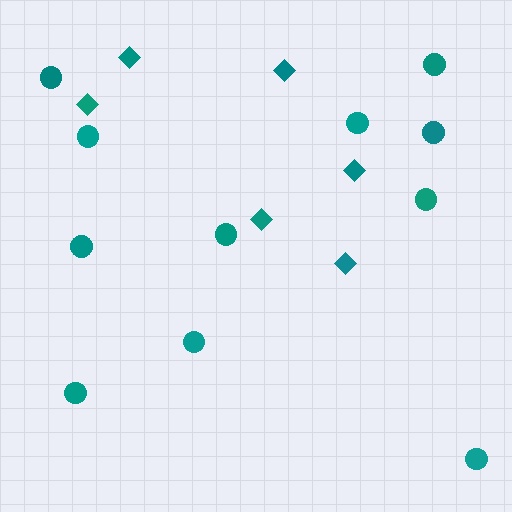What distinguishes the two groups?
There are 2 groups: one group of diamonds (6) and one group of circles (11).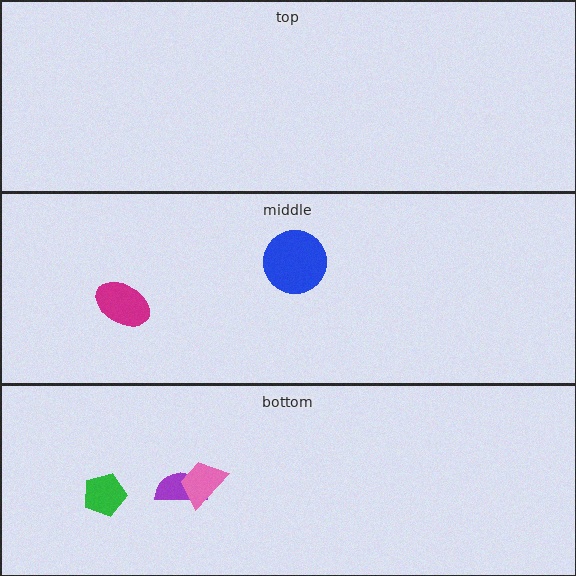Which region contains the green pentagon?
The bottom region.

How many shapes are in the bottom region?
3.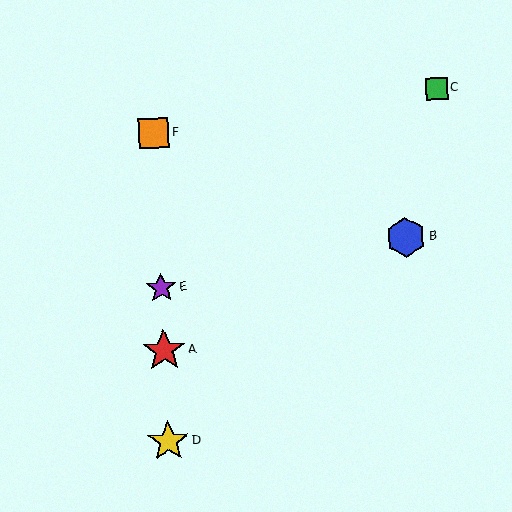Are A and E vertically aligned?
Yes, both are at x≈164.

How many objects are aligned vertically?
4 objects (A, D, E, F) are aligned vertically.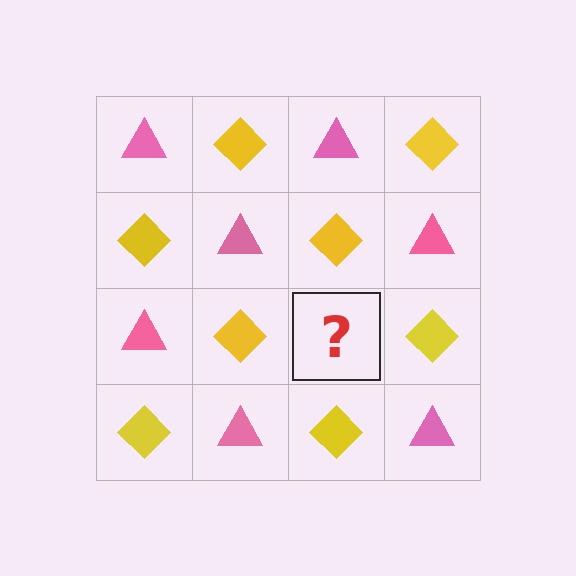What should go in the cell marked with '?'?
The missing cell should contain a pink triangle.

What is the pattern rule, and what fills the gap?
The rule is that it alternates pink triangle and yellow diamond in a checkerboard pattern. The gap should be filled with a pink triangle.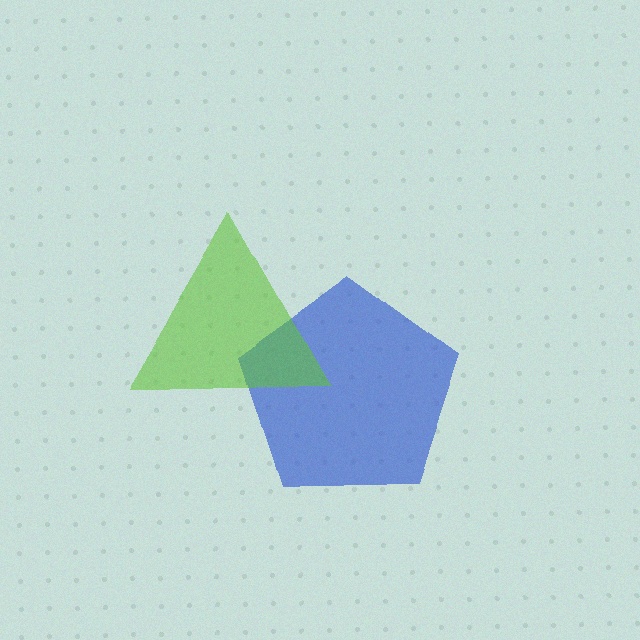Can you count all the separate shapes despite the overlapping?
Yes, there are 2 separate shapes.